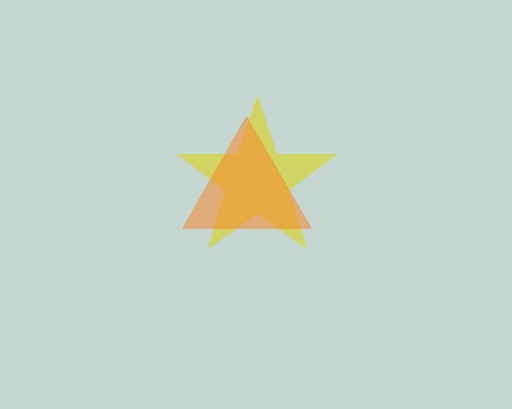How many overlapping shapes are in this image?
There are 2 overlapping shapes in the image.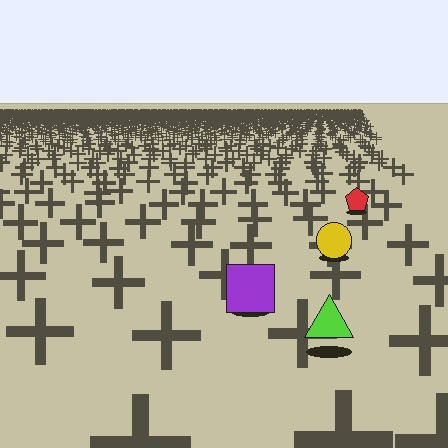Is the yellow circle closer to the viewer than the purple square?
No. The purple square is closer — you can tell from the texture gradient: the ground texture is coarser near it.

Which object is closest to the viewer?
The lime triangle is closest. The texture marks near it are larger and more spread out.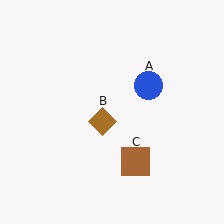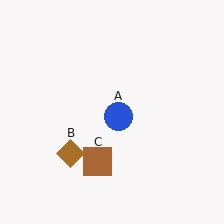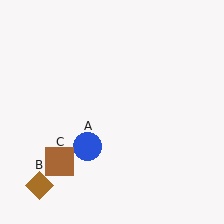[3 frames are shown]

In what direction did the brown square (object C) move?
The brown square (object C) moved left.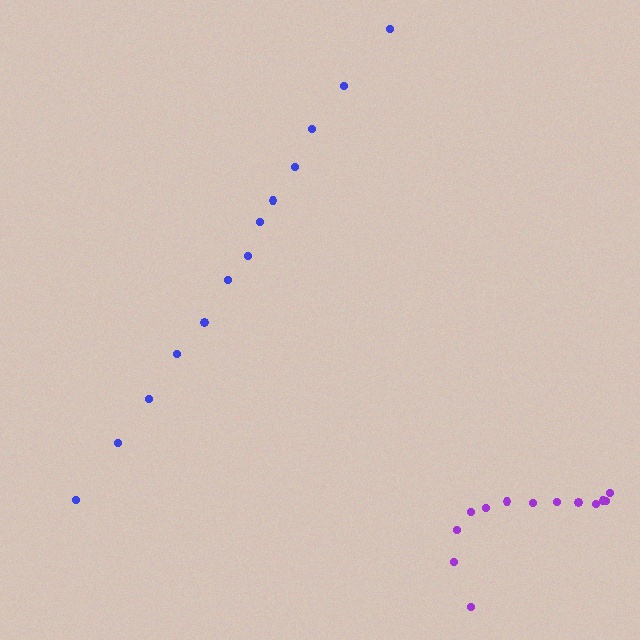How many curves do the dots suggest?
There are 2 distinct paths.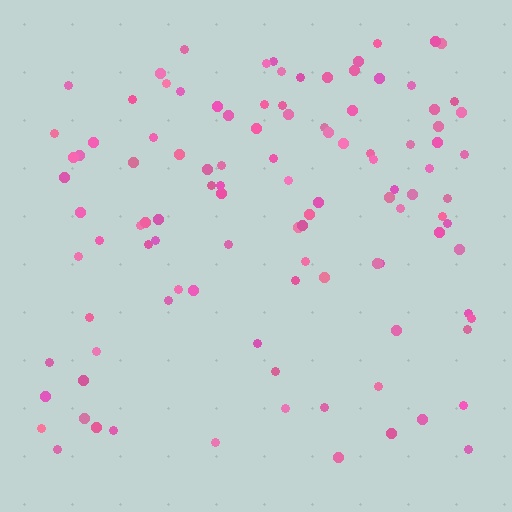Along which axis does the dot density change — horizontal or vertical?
Vertical.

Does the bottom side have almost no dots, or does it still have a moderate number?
Still a moderate number, just noticeably fewer than the top.